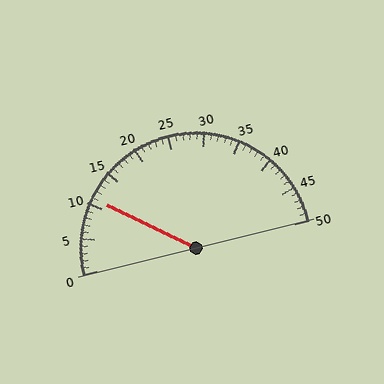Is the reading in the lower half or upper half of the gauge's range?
The reading is in the lower half of the range (0 to 50).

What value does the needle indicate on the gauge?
The needle indicates approximately 11.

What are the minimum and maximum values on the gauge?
The gauge ranges from 0 to 50.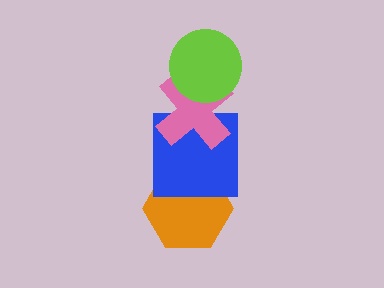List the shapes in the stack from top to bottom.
From top to bottom: the lime circle, the pink cross, the blue square, the orange hexagon.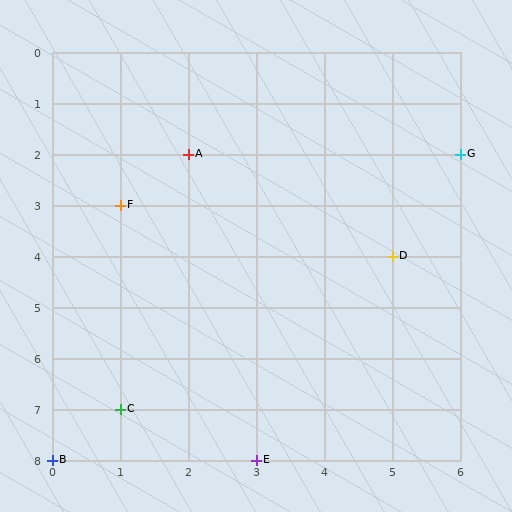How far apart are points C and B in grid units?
Points C and B are 1 column and 1 row apart (about 1.4 grid units diagonally).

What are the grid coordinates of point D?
Point D is at grid coordinates (5, 4).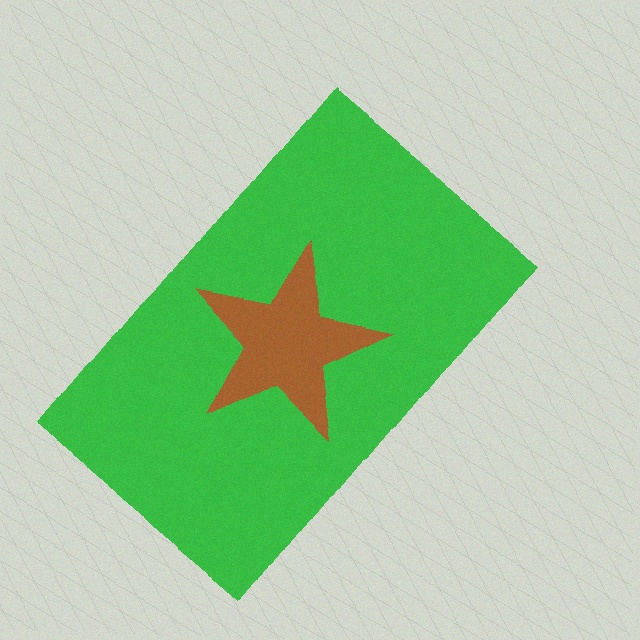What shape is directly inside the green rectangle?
The brown star.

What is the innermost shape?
The brown star.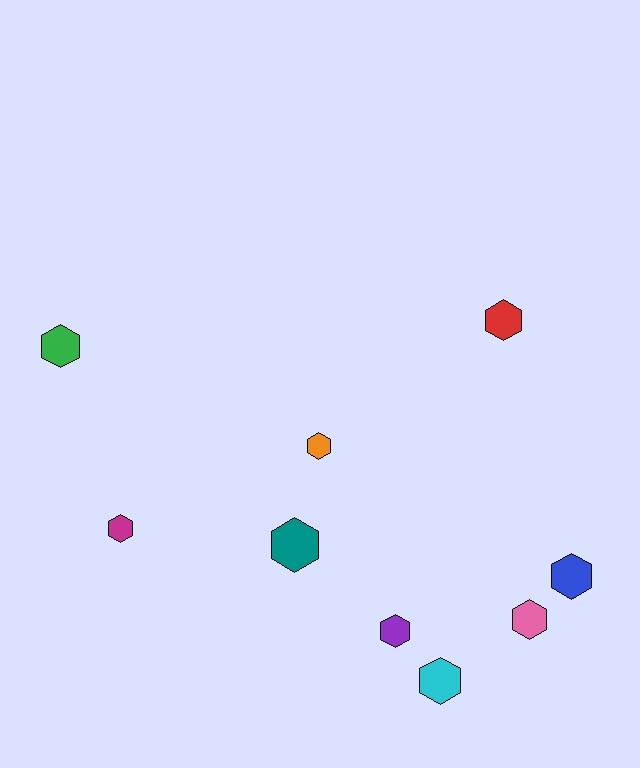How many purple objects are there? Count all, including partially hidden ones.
There is 1 purple object.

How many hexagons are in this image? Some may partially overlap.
There are 9 hexagons.